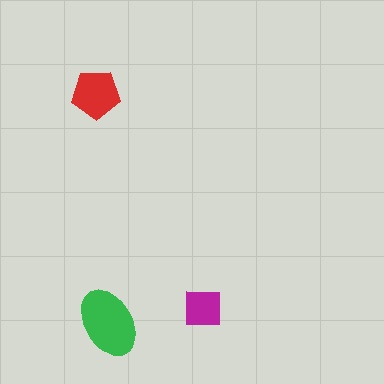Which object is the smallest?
The magenta square.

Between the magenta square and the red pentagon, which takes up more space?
The red pentagon.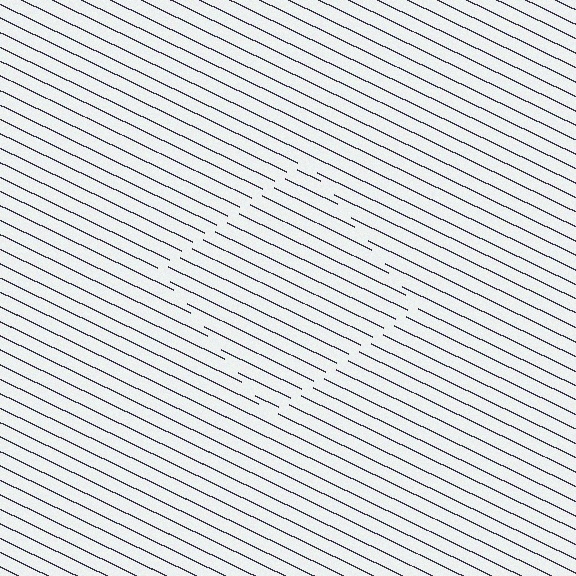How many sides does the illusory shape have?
4 sides — the line-ends trace a square.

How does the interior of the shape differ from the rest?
The interior of the shape contains the same grating, shifted by half a period — the contour is defined by the phase discontinuity where line-ends from the inner and outer gratings abut.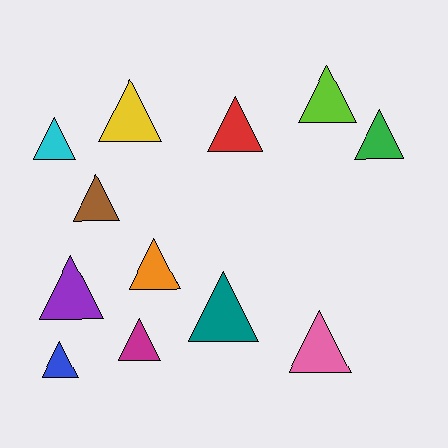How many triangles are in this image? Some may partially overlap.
There are 12 triangles.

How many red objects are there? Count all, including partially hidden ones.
There is 1 red object.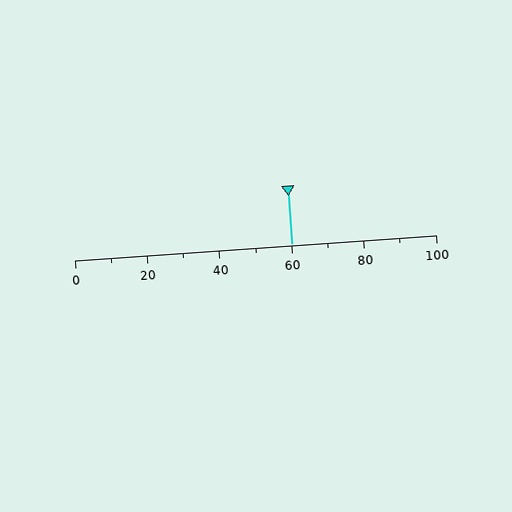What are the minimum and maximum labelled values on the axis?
The axis runs from 0 to 100.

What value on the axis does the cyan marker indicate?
The marker indicates approximately 60.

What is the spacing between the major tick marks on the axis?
The major ticks are spaced 20 apart.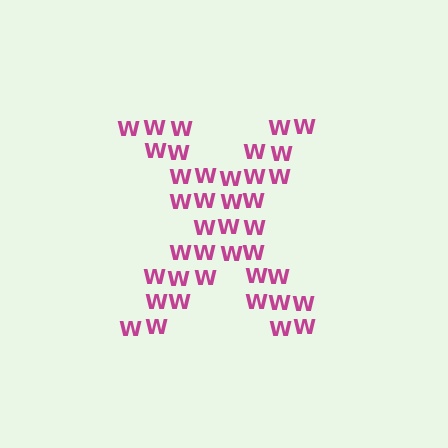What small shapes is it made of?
It is made of small letter W's.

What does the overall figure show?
The overall figure shows the letter X.